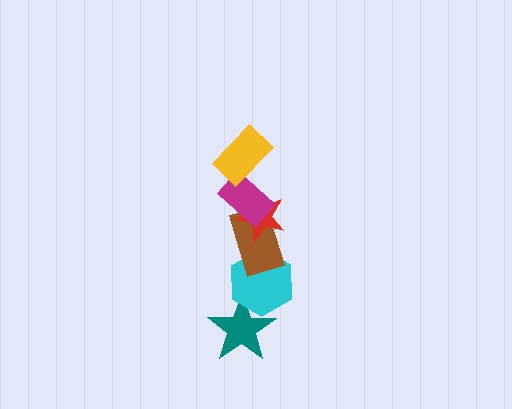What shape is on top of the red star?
The magenta rectangle is on top of the red star.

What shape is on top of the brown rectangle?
The red star is on top of the brown rectangle.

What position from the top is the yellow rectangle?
The yellow rectangle is 1st from the top.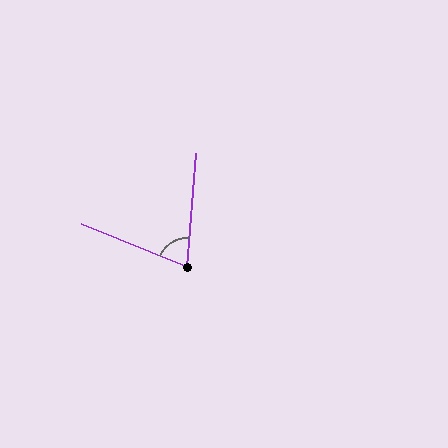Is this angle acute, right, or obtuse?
It is acute.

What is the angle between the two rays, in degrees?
Approximately 73 degrees.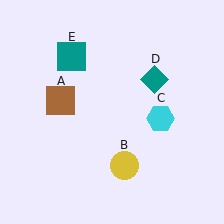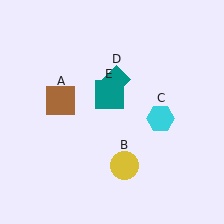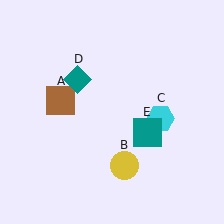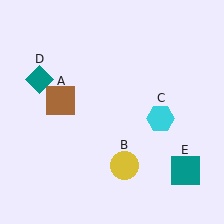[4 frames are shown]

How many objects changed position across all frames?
2 objects changed position: teal diamond (object D), teal square (object E).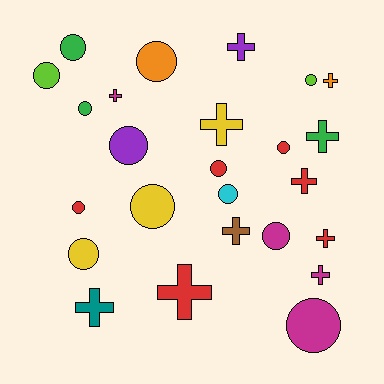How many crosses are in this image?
There are 11 crosses.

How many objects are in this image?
There are 25 objects.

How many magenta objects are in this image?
There are 4 magenta objects.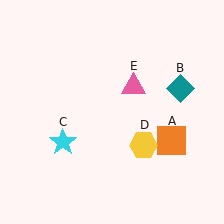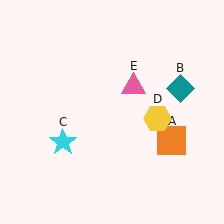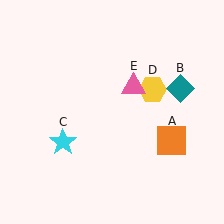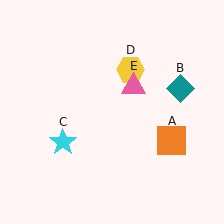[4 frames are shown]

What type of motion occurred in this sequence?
The yellow hexagon (object D) rotated counterclockwise around the center of the scene.